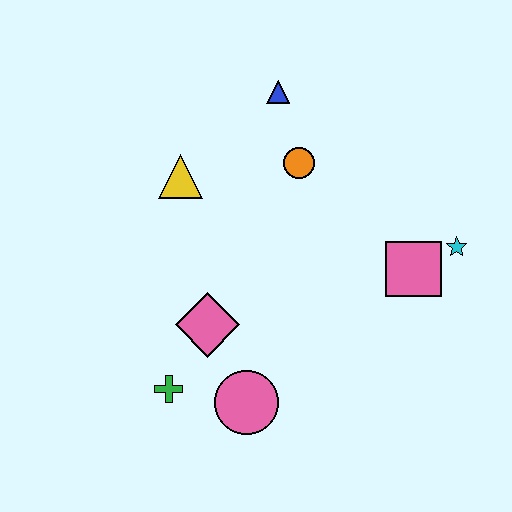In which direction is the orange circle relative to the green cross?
The orange circle is above the green cross.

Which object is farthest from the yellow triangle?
The cyan star is farthest from the yellow triangle.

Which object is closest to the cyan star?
The pink square is closest to the cyan star.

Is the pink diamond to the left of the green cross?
No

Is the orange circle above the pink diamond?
Yes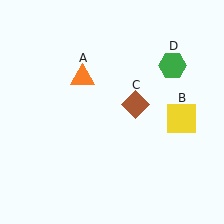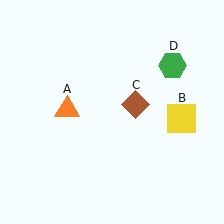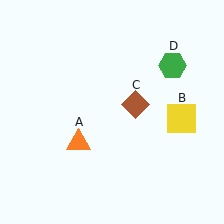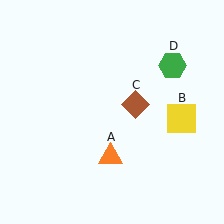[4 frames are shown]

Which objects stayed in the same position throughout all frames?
Yellow square (object B) and brown diamond (object C) and green hexagon (object D) remained stationary.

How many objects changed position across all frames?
1 object changed position: orange triangle (object A).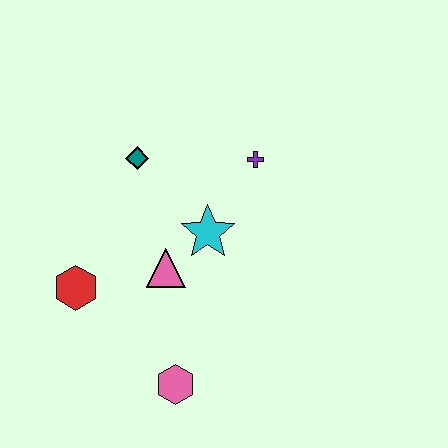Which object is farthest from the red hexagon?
The purple cross is farthest from the red hexagon.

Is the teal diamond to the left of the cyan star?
Yes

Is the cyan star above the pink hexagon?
Yes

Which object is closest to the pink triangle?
The cyan star is closest to the pink triangle.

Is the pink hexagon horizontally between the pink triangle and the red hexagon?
No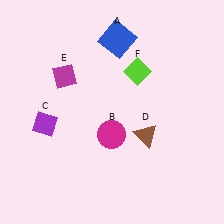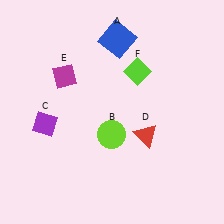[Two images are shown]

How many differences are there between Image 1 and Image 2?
There are 2 differences between the two images.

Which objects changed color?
B changed from magenta to lime. D changed from brown to red.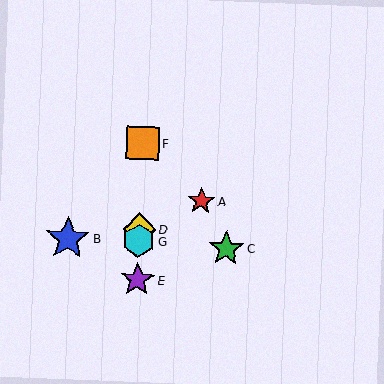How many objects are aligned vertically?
4 objects (D, E, F, G) are aligned vertically.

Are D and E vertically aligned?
Yes, both are at x≈139.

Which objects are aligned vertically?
Objects D, E, F, G are aligned vertically.